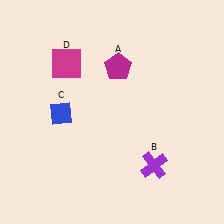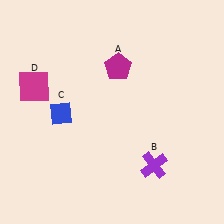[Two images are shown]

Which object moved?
The magenta square (D) moved left.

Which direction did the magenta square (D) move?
The magenta square (D) moved left.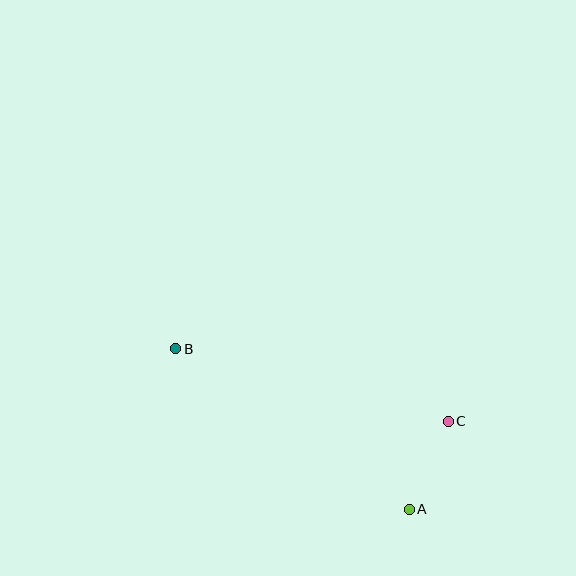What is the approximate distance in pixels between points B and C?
The distance between B and C is approximately 282 pixels.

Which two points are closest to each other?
Points A and C are closest to each other.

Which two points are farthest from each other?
Points A and B are farthest from each other.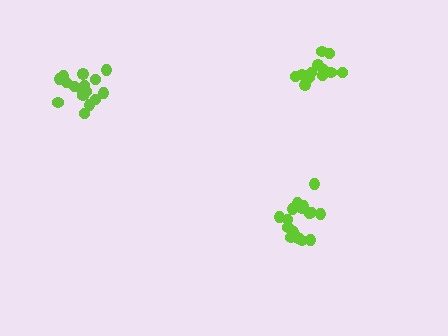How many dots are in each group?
Group 1: 16 dots, Group 2: 12 dots, Group 3: 17 dots (45 total).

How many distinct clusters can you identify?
There are 3 distinct clusters.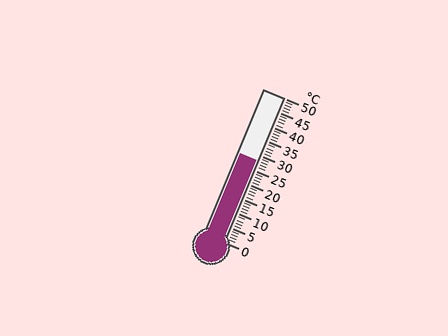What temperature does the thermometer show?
The thermometer shows approximately 28°C.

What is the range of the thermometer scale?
The thermometer scale ranges from 0°C to 50°C.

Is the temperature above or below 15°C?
The temperature is above 15°C.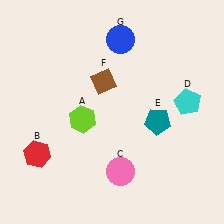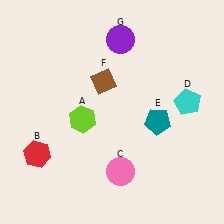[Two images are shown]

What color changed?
The circle (G) changed from blue in Image 1 to purple in Image 2.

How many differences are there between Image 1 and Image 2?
There is 1 difference between the two images.